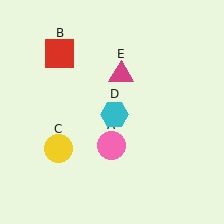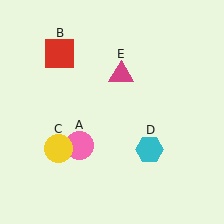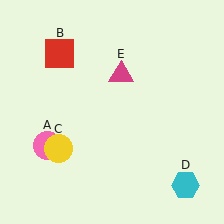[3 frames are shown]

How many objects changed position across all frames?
2 objects changed position: pink circle (object A), cyan hexagon (object D).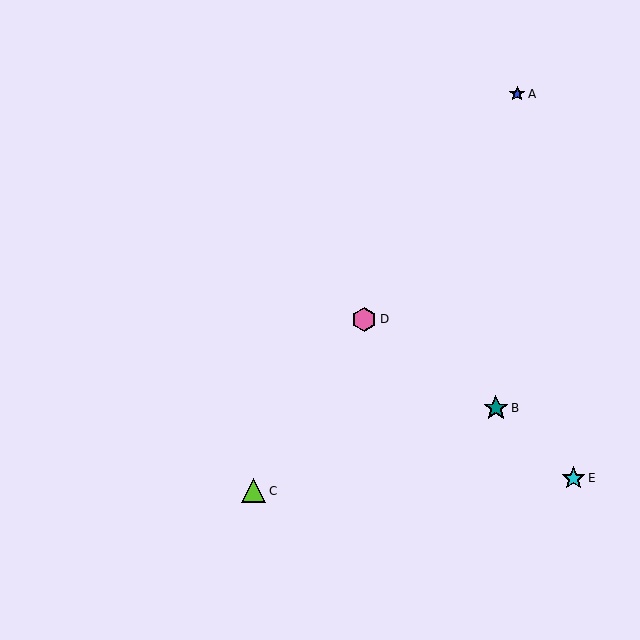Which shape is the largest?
The teal star (labeled B) is the largest.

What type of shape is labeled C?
Shape C is a lime triangle.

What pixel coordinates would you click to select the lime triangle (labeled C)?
Click at (254, 491) to select the lime triangle C.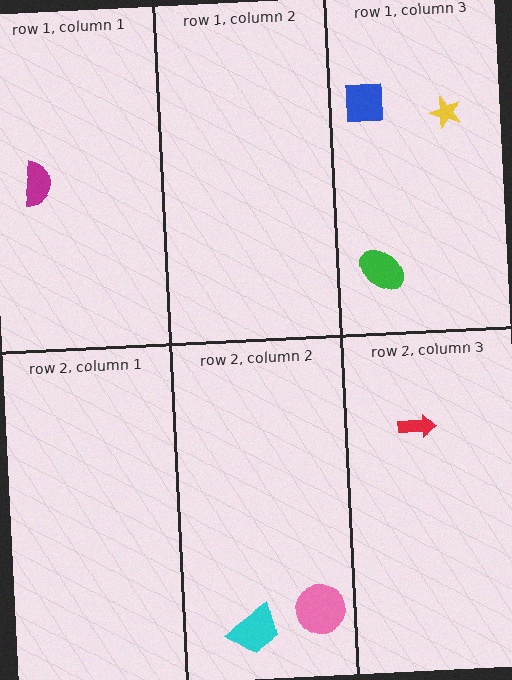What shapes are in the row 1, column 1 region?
The magenta semicircle.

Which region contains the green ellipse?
The row 1, column 3 region.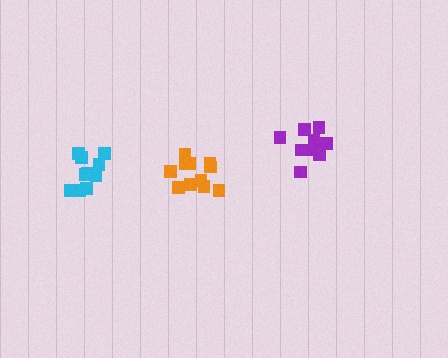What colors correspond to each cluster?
The clusters are colored: cyan, purple, orange.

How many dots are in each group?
Group 1: 10 dots, Group 2: 10 dots, Group 3: 11 dots (31 total).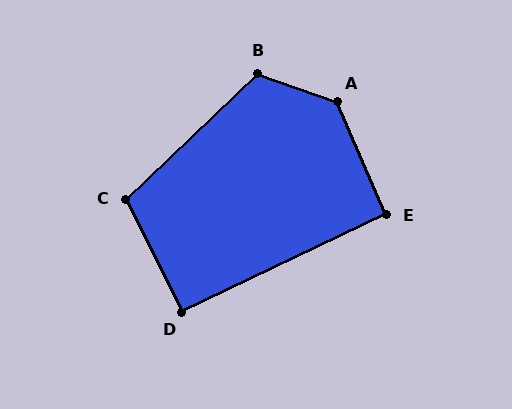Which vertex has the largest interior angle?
A, at approximately 133 degrees.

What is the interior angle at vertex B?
Approximately 117 degrees (obtuse).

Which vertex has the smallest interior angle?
D, at approximately 91 degrees.